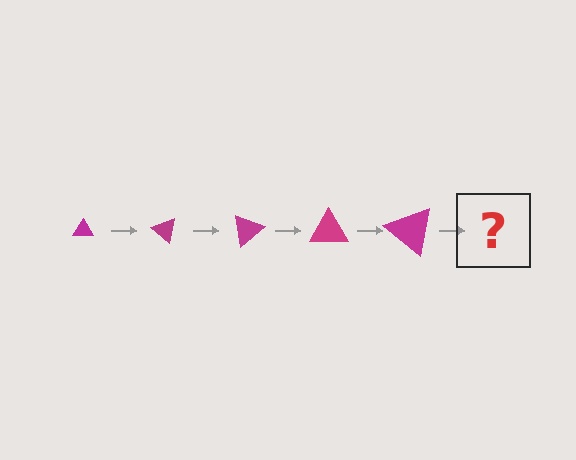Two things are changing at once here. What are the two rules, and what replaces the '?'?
The two rules are that the triangle grows larger each step and it rotates 40 degrees each step. The '?' should be a triangle, larger than the previous one and rotated 200 degrees from the start.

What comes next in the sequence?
The next element should be a triangle, larger than the previous one and rotated 200 degrees from the start.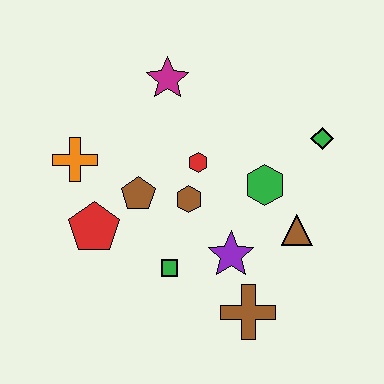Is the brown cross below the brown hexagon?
Yes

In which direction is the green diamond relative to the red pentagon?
The green diamond is to the right of the red pentagon.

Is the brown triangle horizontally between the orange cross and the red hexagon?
No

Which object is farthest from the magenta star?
The brown cross is farthest from the magenta star.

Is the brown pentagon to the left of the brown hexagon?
Yes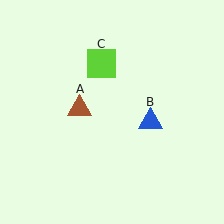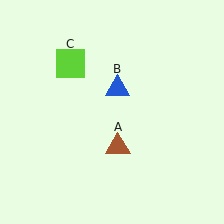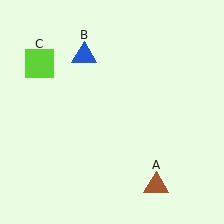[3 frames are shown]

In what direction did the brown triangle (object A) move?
The brown triangle (object A) moved down and to the right.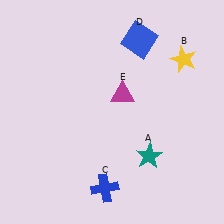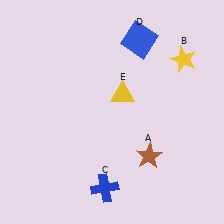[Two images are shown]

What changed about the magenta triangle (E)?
In Image 1, E is magenta. In Image 2, it changed to yellow.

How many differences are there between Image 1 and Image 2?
There are 2 differences between the two images.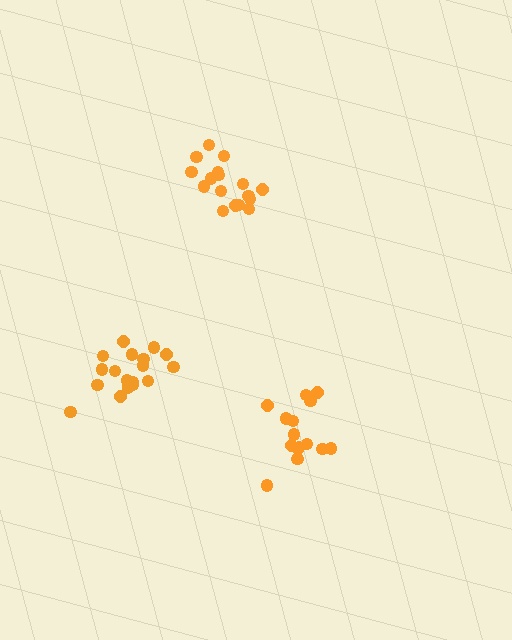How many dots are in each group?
Group 1: 15 dots, Group 2: 17 dots, Group 3: 18 dots (50 total).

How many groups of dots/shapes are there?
There are 3 groups.